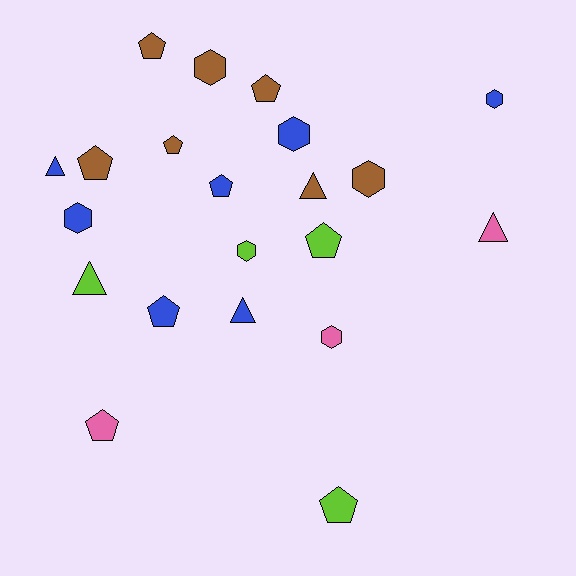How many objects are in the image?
There are 21 objects.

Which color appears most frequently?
Blue, with 7 objects.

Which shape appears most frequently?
Pentagon, with 9 objects.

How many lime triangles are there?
There is 1 lime triangle.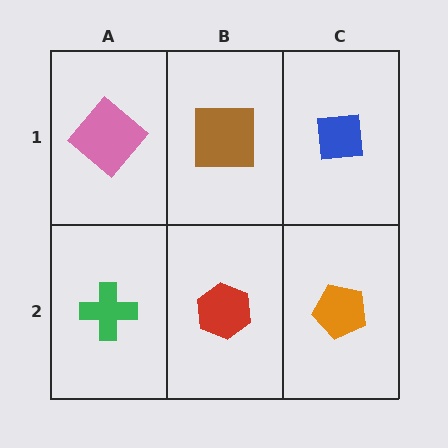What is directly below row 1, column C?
An orange pentagon.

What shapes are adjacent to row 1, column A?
A green cross (row 2, column A), a brown square (row 1, column B).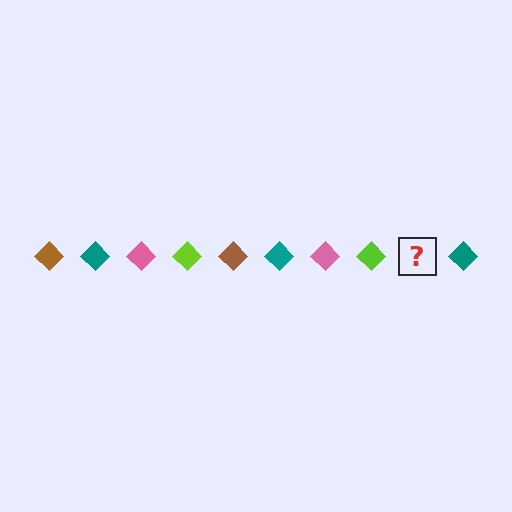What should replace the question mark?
The question mark should be replaced with a brown diamond.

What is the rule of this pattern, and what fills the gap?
The rule is that the pattern cycles through brown, teal, pink, lime diamonds. The gap should be filled with a brown diamond.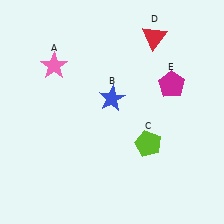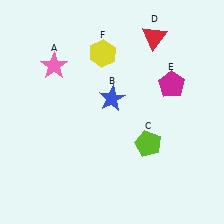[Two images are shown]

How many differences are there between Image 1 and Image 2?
There is 1 difference between the two images.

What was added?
A yellow hexagon (F) was added in Image 2.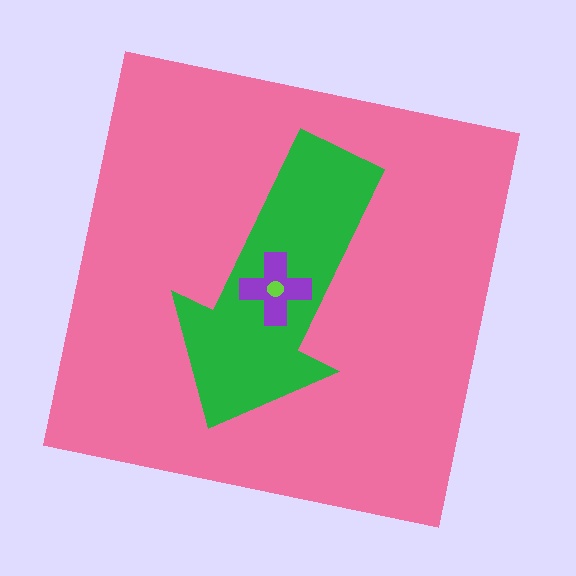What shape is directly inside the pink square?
The green arrow.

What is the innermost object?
The lime circle.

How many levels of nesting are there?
4.